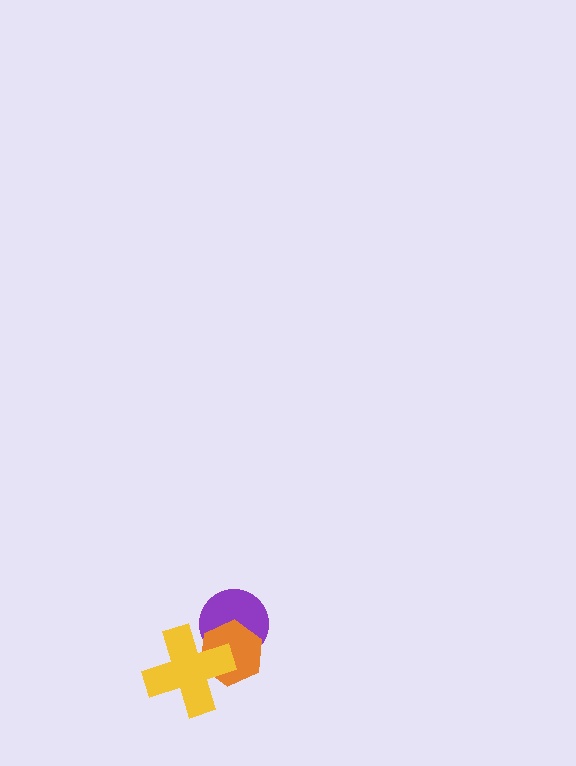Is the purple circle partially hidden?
Yes, it is partially covered by another shape.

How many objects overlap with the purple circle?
2 objects overlap with the purple circle.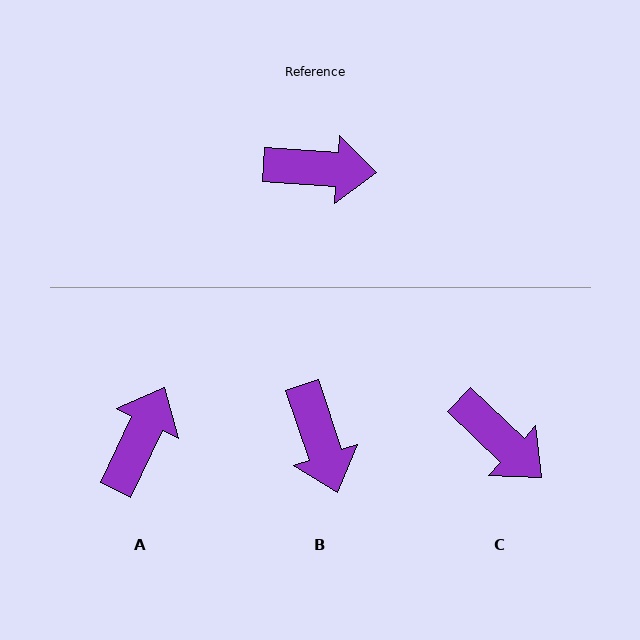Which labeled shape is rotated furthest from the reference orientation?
A, about 68 degrees away.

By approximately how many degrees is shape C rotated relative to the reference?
Approximately 40 degrees clockwise.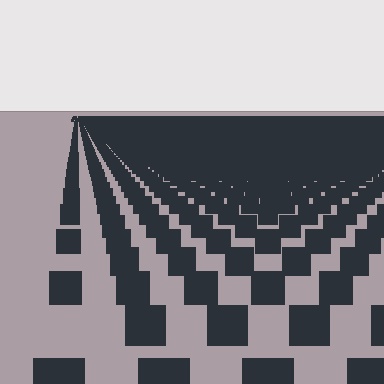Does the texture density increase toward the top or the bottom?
Density increases toward the top.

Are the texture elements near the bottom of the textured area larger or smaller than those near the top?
Larger. Near the bottom, elements are closer to the viewer and appear at a bigger on-screen size.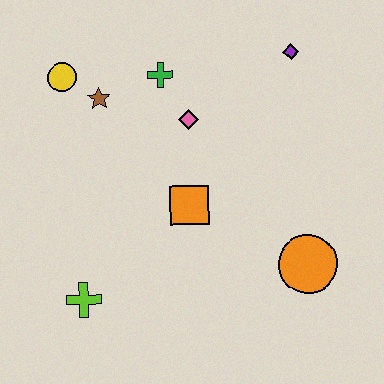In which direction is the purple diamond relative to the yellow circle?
The purple diamond is to the right of the yellow circle.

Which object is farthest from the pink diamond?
The lime cross is farthest from the pink diamond.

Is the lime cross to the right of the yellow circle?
Yes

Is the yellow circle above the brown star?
Yes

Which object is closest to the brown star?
The yellow circle is closest to the brown star.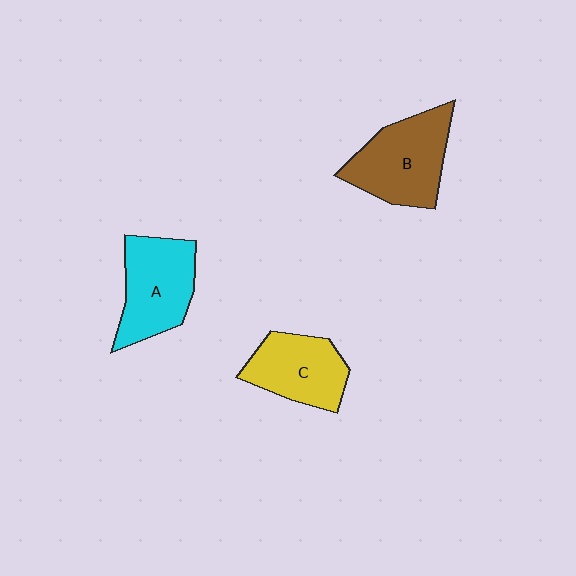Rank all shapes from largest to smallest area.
From largest to smallest: B (brown), A (cyan), C (yellow).